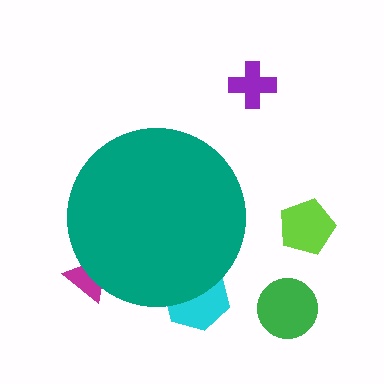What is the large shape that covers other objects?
A teal circle.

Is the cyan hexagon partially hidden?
Yes, the cyan hexagon is partially hidden behind the teal circle.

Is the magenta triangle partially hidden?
Yes, the magenta triangle is partially hidden behind the teal circle.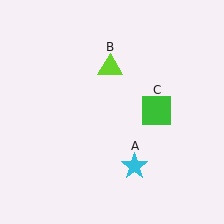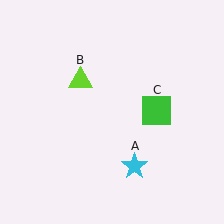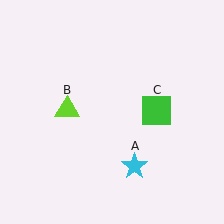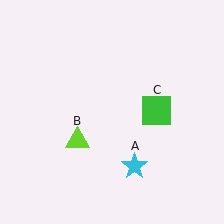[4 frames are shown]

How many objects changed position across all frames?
1 object changed position: lime triangle (object B).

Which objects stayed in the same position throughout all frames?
Cyan star (object A) and green square (object C) remained stationary.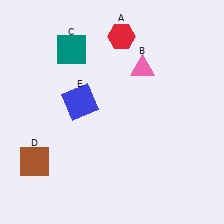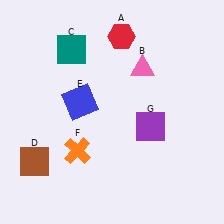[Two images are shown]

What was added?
An orange cross (F), a purple square (G) were added in Image 2.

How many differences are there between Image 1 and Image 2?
There are 2 differences between the two images.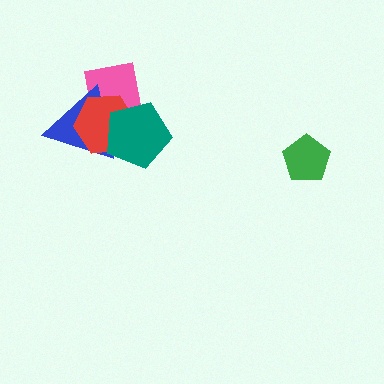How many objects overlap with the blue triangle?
3 objects overlap with the blue triangle.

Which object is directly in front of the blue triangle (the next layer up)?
The red hexagon is directly in front of the blue triangle.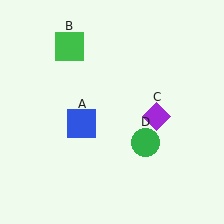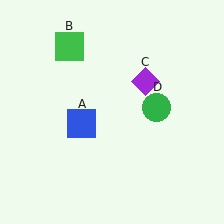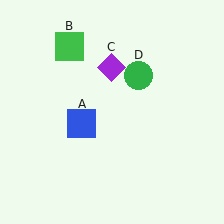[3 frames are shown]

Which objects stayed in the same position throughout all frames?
Blue square (object A) and green square (object B) remained stationary.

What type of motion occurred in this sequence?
The purple diamond (object C), green circle (object D) rotated counterclockwise around the center of the scene.